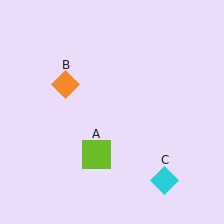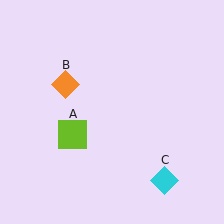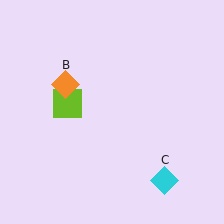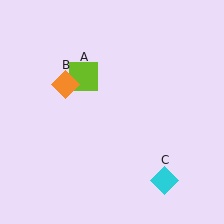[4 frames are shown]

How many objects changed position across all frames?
1 object changed position: lime square (object A).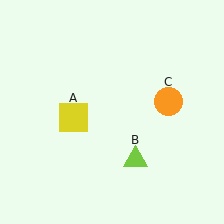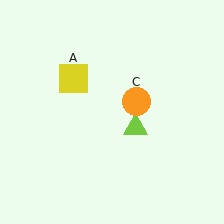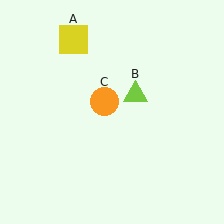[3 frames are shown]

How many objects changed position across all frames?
3 objects changed position: yellow square (object A), lime triangle (object B), orange circle (object C).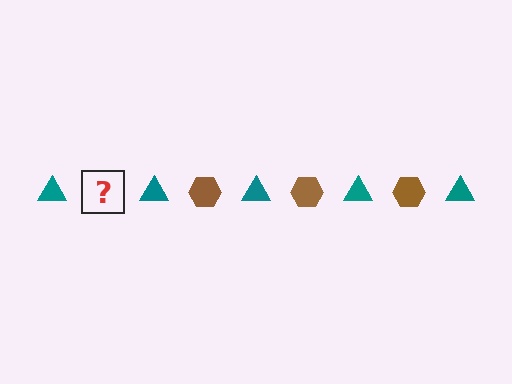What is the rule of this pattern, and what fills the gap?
The rule is that the pattern alternates between teal triangle and brown hexagon. The gap should be filled with a brown hexagon.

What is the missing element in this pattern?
The missing element is a brown hexagon.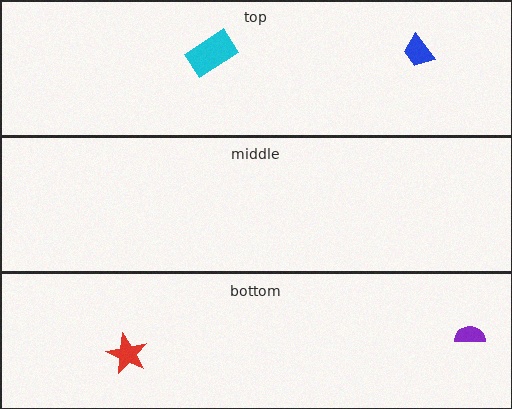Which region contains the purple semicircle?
The bottom region.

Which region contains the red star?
The bottom region.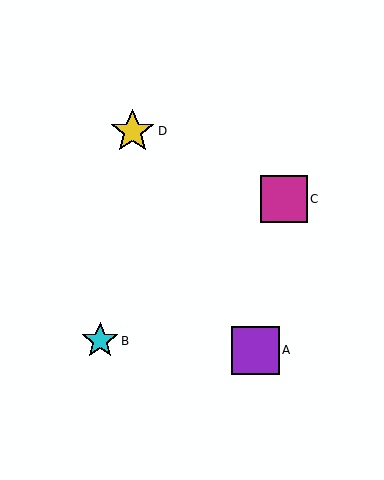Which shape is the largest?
The purple square (labeled A) is the largest.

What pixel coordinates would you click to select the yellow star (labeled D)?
Click at (132, 131) to select the yellow star D.